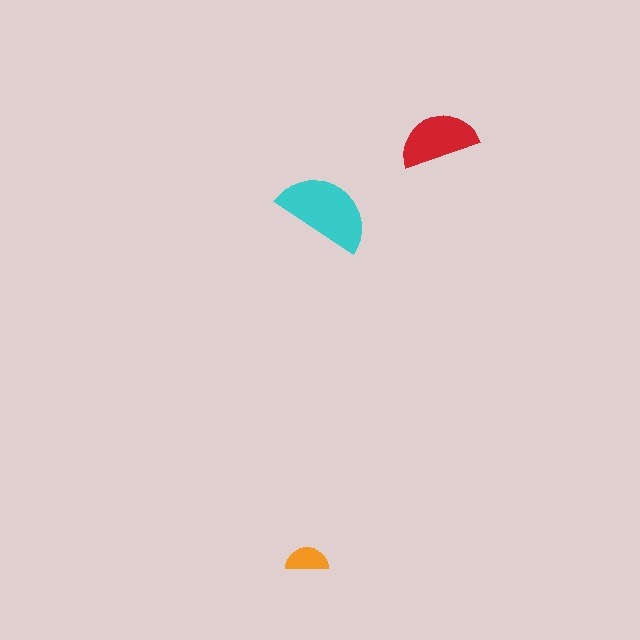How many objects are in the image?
There are 3 objects in the image.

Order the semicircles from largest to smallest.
the cyan one, the red one, the orange one.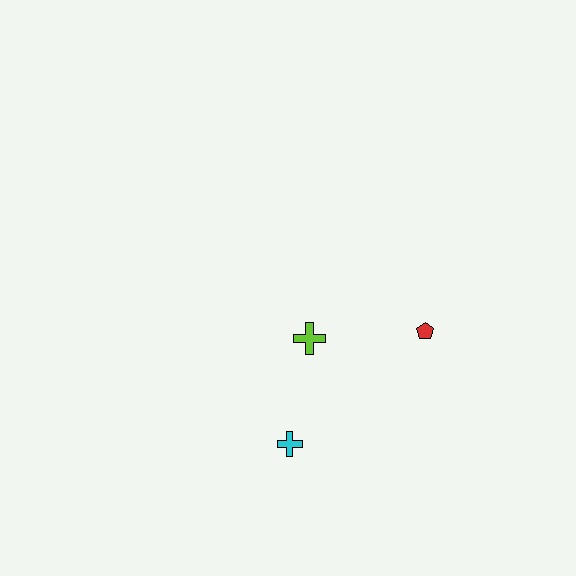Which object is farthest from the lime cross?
The red pentagon is farthest from the lime cross.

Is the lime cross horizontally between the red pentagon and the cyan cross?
Yes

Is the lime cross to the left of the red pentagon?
Yes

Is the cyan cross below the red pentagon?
Yes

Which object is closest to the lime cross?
The cyan cross is closest to the lime cross.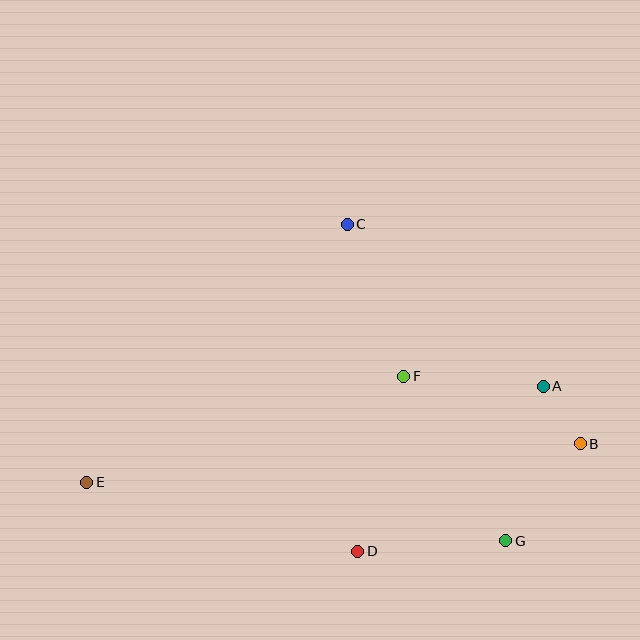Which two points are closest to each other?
Points A and B are closest to each other.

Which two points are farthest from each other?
Points B and E are farthest from each other.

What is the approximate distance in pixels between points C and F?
The distance between C and F is approximately 162 pixels.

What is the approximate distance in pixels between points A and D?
The distance between A and D is approximately 248 pixels.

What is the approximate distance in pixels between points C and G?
The distance between C and G is approximately 354 pixels.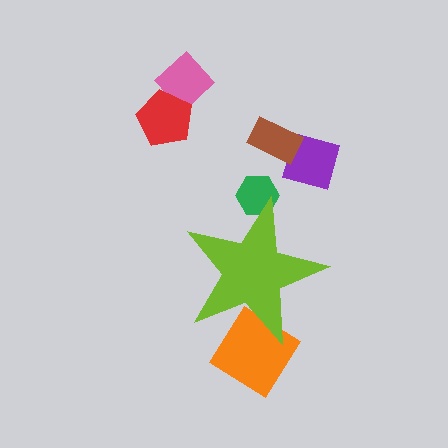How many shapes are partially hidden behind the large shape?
2 shapes are partially hidden.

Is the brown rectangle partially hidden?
No, the brown rectangle is fully visible.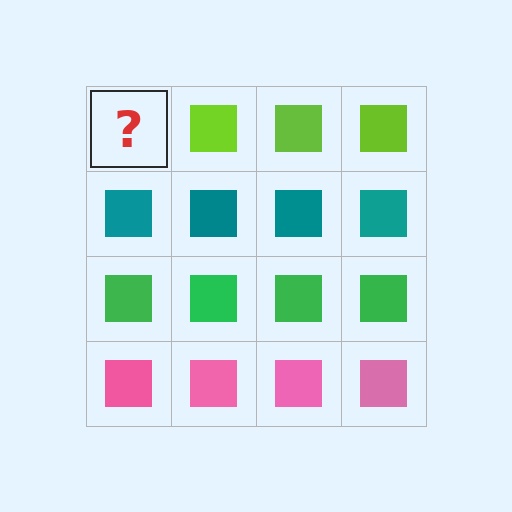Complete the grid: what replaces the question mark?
The question mark should be replaced with a lime square.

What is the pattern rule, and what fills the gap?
The rule is that each row has a consistent color. The gap should be filled with a lime square.